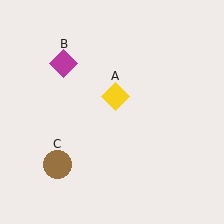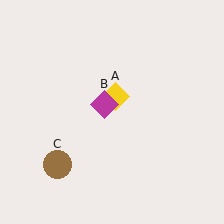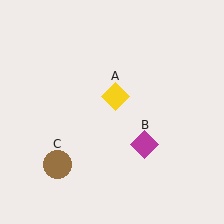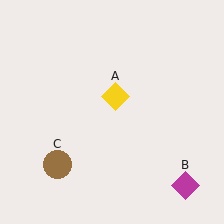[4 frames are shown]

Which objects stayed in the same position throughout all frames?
Yellow diamond (object A) and brown circle (object C) remained stationary.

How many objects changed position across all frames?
1 object changed position: magenta diamond (object B).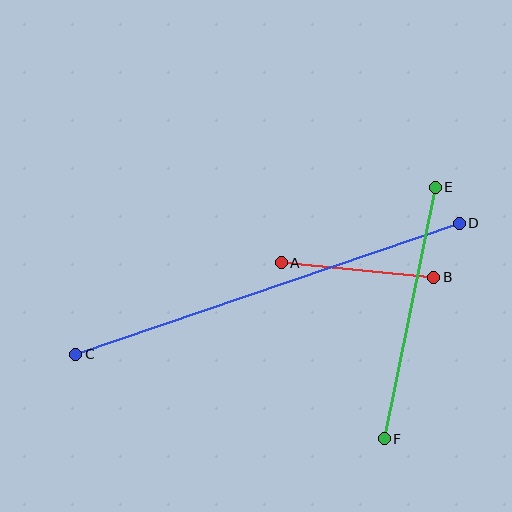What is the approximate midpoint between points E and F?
The midpoint is at approximately (410, 313) pixels.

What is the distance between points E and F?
The distance is approximately 257 pixels.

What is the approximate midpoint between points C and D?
The midpoint is at approximately (268, 289) pixels.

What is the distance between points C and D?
The distance is approximately 405 pixels.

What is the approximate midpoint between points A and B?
The midpoint is at approximately (357, 270) pixels.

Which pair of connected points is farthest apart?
Points C and D are farthest apart.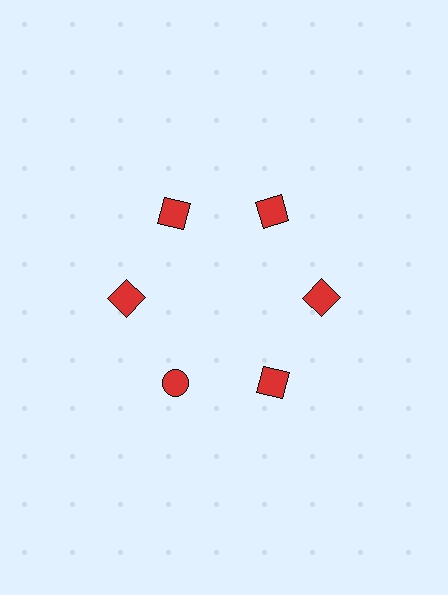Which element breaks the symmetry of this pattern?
The red circle at roughly the 7 o'clock position breaks the symmetry. All other shapes are red squares.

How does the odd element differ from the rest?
It has a different shape: circle instead of square.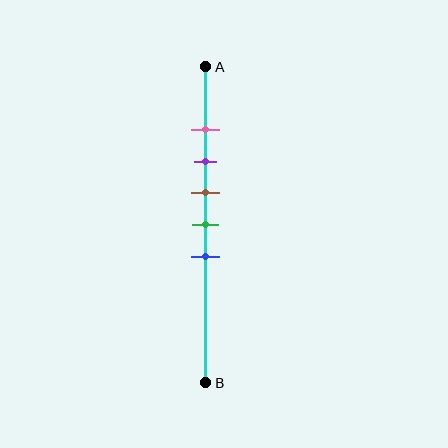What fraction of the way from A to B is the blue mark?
The blue mark is approximately 60% (0.6) of the way from A to B.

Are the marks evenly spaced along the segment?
Yes, the marks are approximately evenly spaced.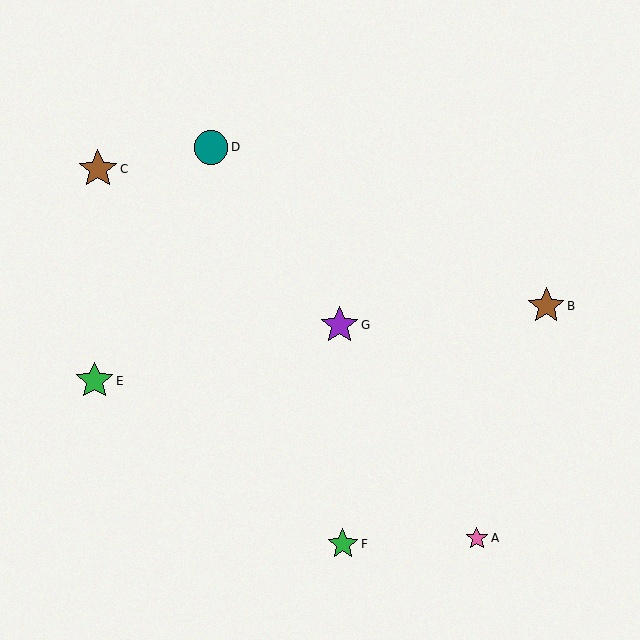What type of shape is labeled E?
Shape E is a green star.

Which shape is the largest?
The brown star (labeled C) is the largest.